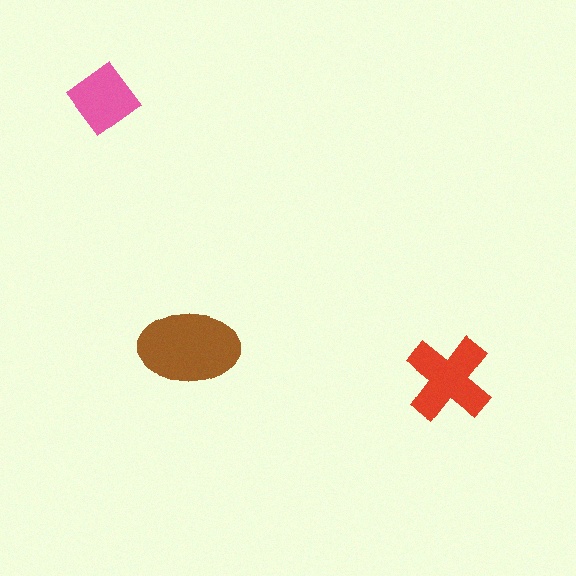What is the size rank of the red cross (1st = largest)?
2nd.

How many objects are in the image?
There are 3 objects in the image.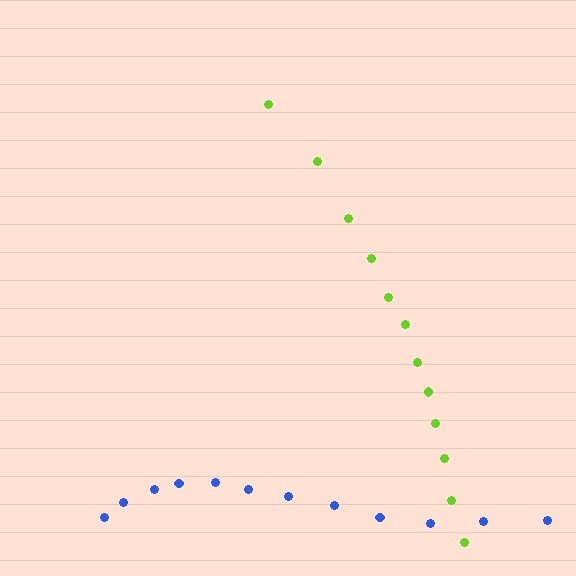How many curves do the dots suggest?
There are 2 distinct paths.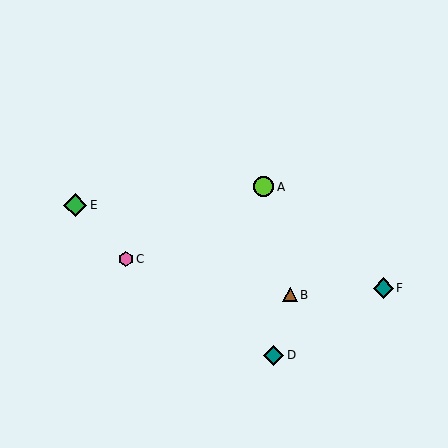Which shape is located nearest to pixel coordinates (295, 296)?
The brown triangle (labeled B) at (290, 295) is nearest to that location.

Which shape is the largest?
The green diamond (labeled E) is the largest.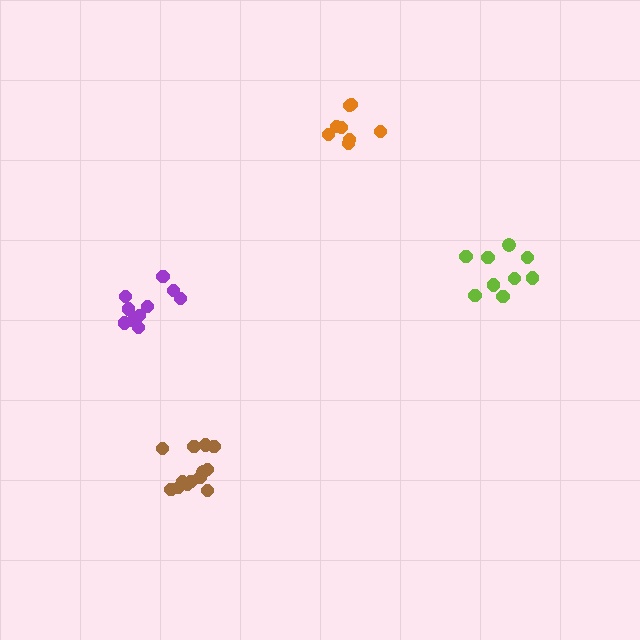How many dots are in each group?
Group 1: 8 dots, Group 2: 9 dots, Group 3: 13 dots, Group 4: 10 dots (40 total).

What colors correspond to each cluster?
The clusters are colored: orange, lime, brown, purple.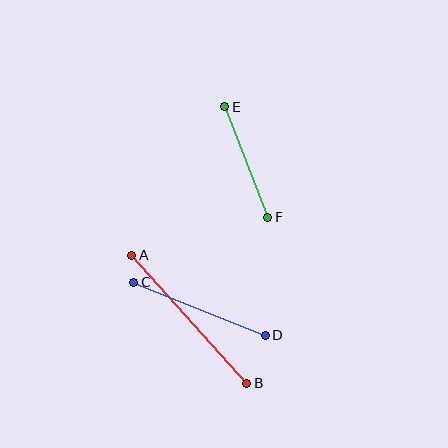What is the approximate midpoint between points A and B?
The midpoint is at approximately (189, 319) pixels.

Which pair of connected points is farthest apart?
Points A and B are farthest apart.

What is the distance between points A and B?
The distance is approximately 172 pixels.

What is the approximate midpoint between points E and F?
The midpoint is at approximately (246, 162) pixels.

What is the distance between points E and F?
The distance is approximately 118 pixels.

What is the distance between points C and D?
The distance is approximately 142 pixels.